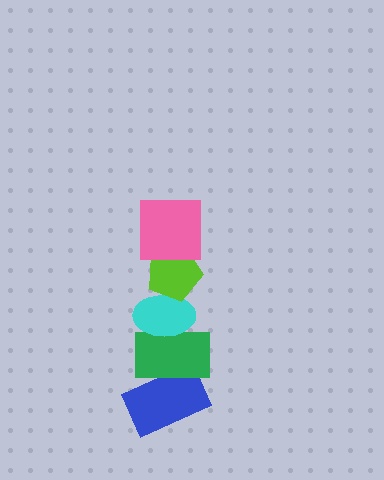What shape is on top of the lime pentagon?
The pink square is on top of the lime pentagon.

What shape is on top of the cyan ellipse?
The lime pentagon is on top of the cyan ellipse.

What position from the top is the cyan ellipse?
The cyan ellipse is 3rd from the top.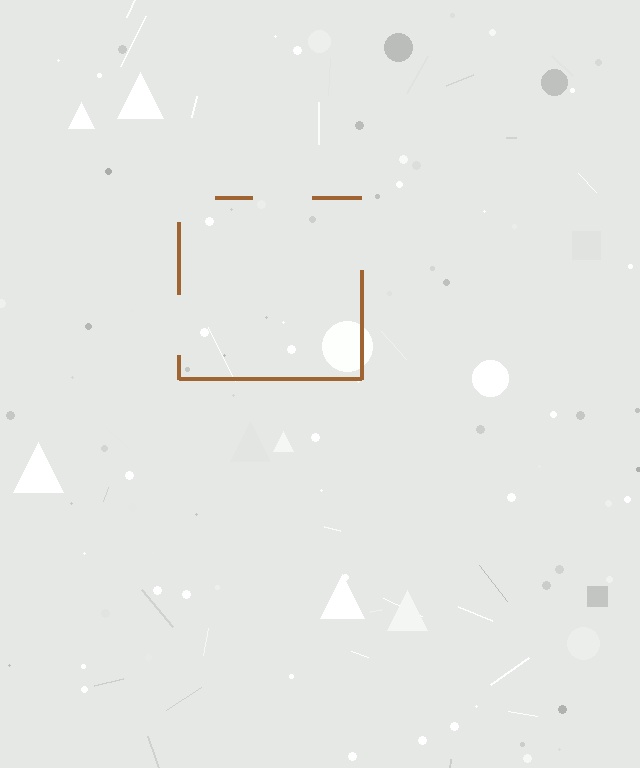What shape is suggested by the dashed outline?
The dashed outline suggests a square.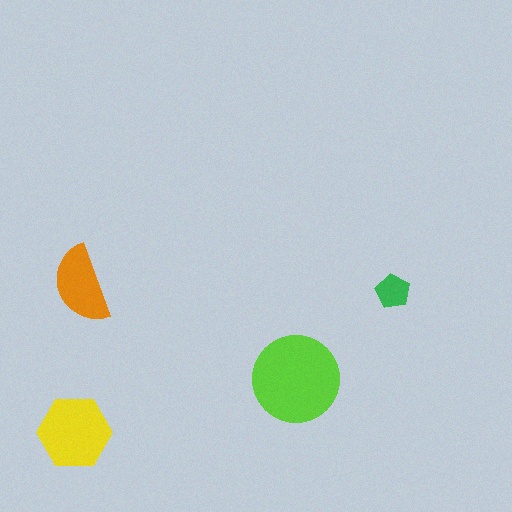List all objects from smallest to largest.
The green pentagon, the orange semicircle, the yellow hexagon, the lime circle.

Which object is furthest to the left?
The yellow hexagon is leftmost.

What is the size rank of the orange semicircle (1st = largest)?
3rd.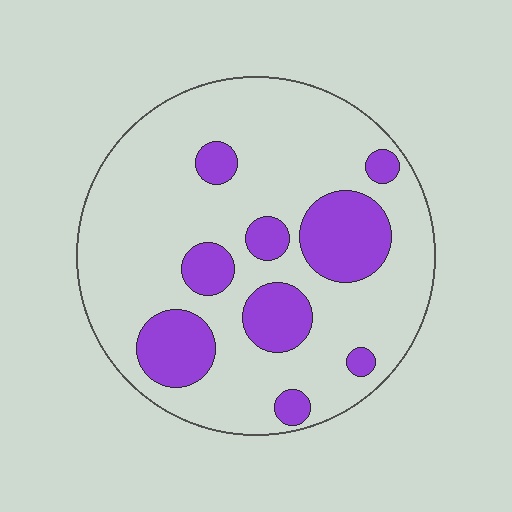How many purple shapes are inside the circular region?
9.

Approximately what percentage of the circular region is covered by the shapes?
Approximately 25%.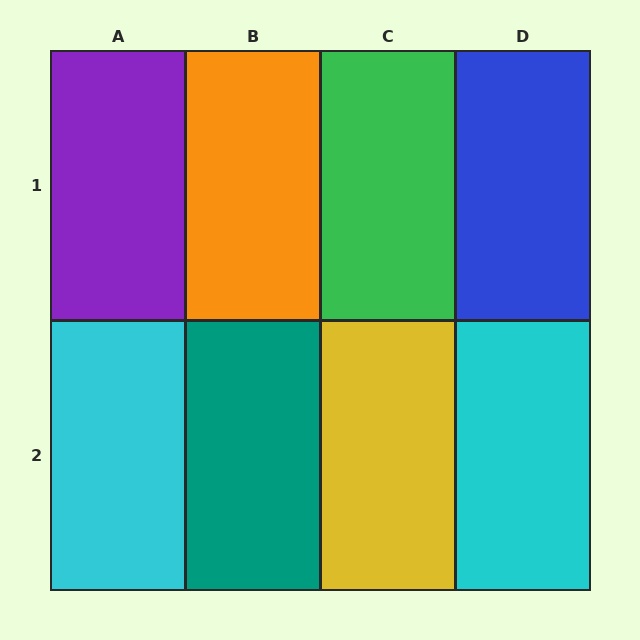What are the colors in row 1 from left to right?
Purple, orange, green, blue.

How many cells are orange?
1 cell is orange.